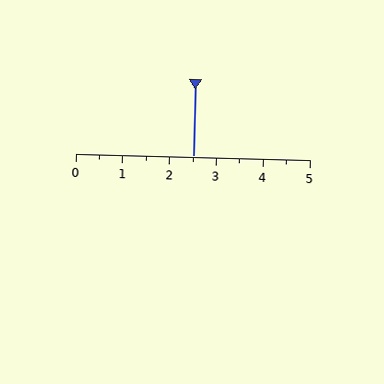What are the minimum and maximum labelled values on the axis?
The axis runs from 0 to 5.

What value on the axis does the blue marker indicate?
The marker indicates approximately 2.5.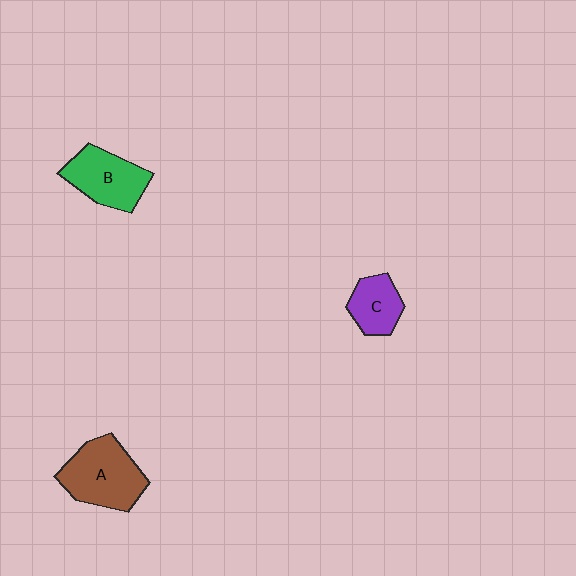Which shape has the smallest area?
Shape C (purple).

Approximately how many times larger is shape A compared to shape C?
Approximately 1.8 times.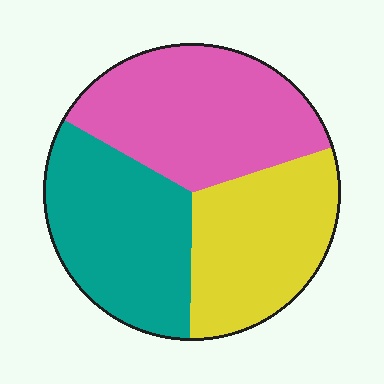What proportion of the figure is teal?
Teal covers 33% of the figure.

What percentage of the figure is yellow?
Yellow takes up about one third (1/3) of the figure.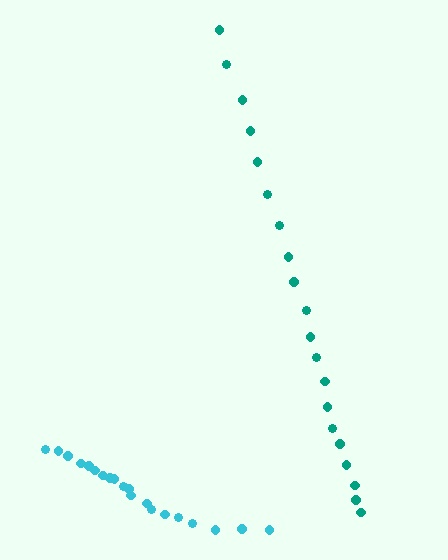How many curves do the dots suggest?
There are 2 distinct paths.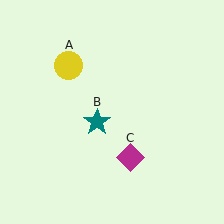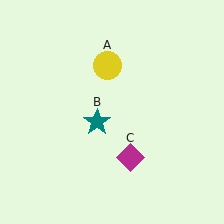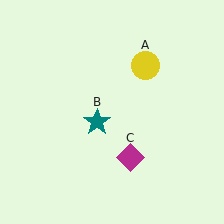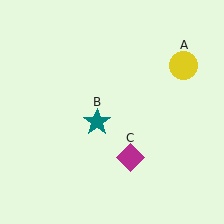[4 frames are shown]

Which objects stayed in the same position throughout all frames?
Teal star (object B) and magenta diamond (object C) remained stationary.